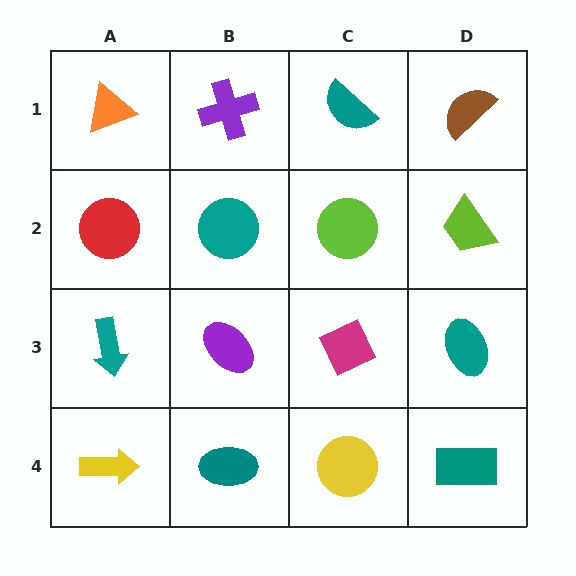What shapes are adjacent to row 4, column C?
A magenta diamond (row 3, column C), a teal ellipse (row 4, column B), a teal rectangle (row 4, column D).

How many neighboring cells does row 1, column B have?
3.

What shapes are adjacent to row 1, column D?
A lime trapezoid (row 2, column D), a teal semicircle (row 1, column C).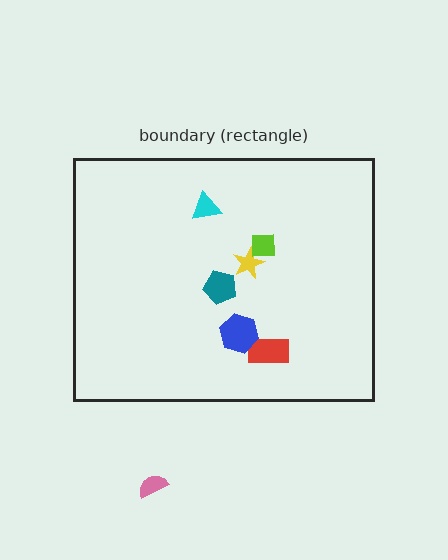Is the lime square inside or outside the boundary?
Inside.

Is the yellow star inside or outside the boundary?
Inside.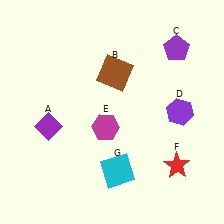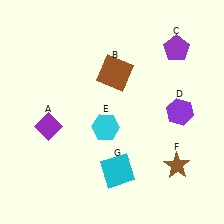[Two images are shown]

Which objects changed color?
E changed from magenta to cyan. F changed from red to brown.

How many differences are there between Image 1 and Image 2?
There are 2 differences between the two images.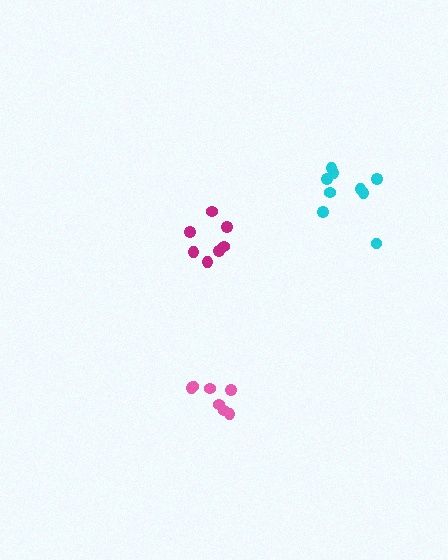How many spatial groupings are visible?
There are 3 spatial groupings.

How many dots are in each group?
Group 1: 7 dots, Group 2: 7 dots, Group 3: 9 dots (23 total).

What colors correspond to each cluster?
The clusters are colored: pink, magenta, cyan.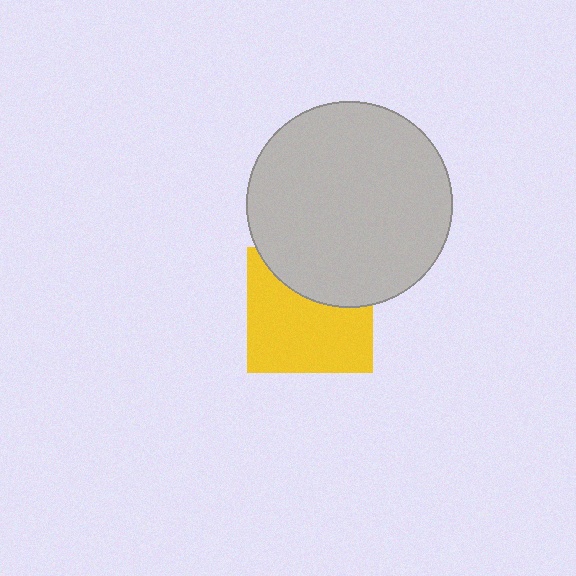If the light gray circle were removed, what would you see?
You would see the complete yellow square.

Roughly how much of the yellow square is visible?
Most of it is visible (roughly 65%).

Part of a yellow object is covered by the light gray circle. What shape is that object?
It is a square.